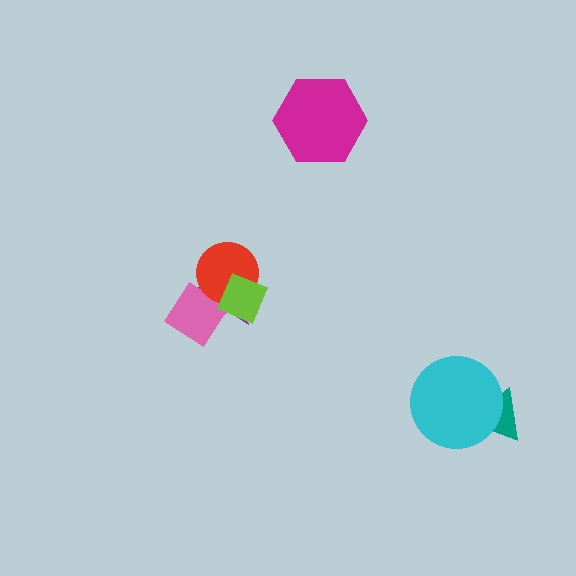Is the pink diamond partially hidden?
Yes, it is partially covered by another shape.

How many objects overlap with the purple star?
3 objects overlap with the purple star.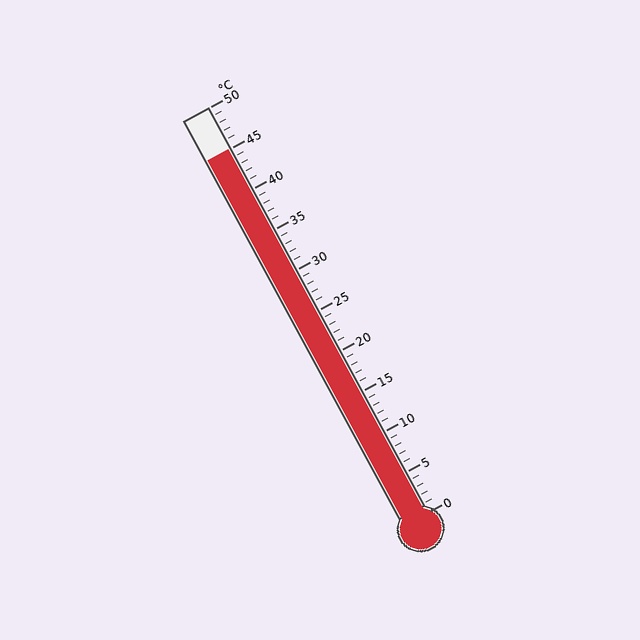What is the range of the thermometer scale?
The thermometer scale ranges from 0°C to 50°C.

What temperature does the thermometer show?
The thermometer shows approximately 45°C.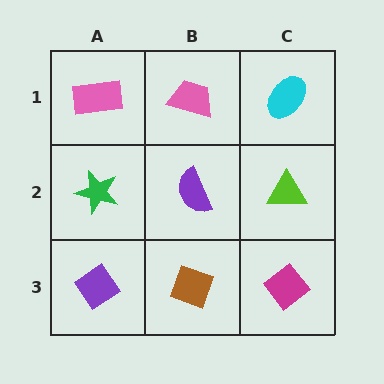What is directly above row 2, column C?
A cyan ellipse.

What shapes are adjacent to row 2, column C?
A cyan ellipse (row 1, column C), a magenta diamond (row 3, column C), a purple semicircle (row 2, column B).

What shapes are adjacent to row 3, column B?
A purple semicircle (row 2, column B), a purple diamond (row 3, column A), a magenta diamond (row 3, column C).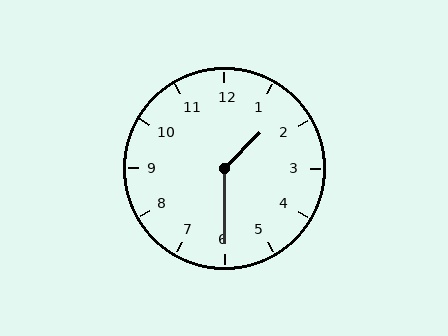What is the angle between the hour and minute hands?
Approximately 135 degrees.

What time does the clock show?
1:30.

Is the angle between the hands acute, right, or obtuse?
It is obtuse.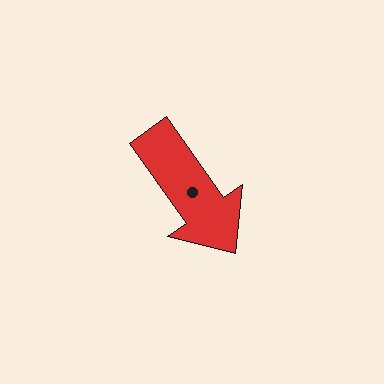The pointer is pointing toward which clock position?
Roughly 5 o'clock.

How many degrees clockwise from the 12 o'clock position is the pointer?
Approximately 145 degrees.